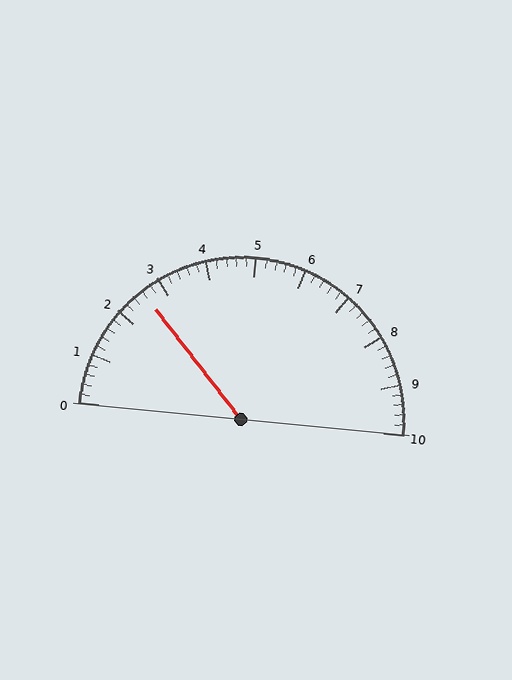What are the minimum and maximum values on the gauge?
The gauge ranges from 0 to 10.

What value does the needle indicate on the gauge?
The needle indicates approximately 2.6.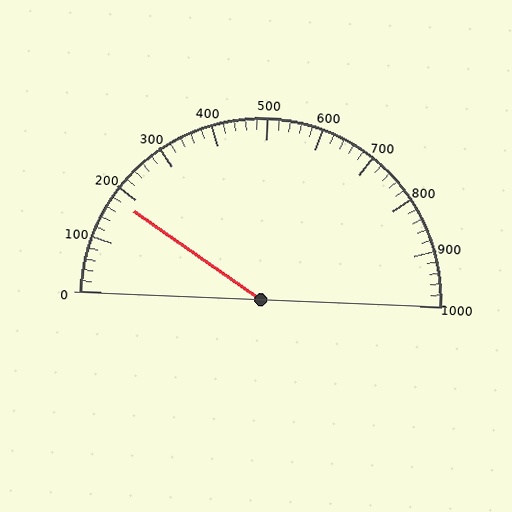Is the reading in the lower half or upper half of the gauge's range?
The reading is in the lower half of the range (0 to 1000).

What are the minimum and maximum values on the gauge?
The gauge ranges from 0 to 1000.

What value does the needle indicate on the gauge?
The needle indicates approximately 180.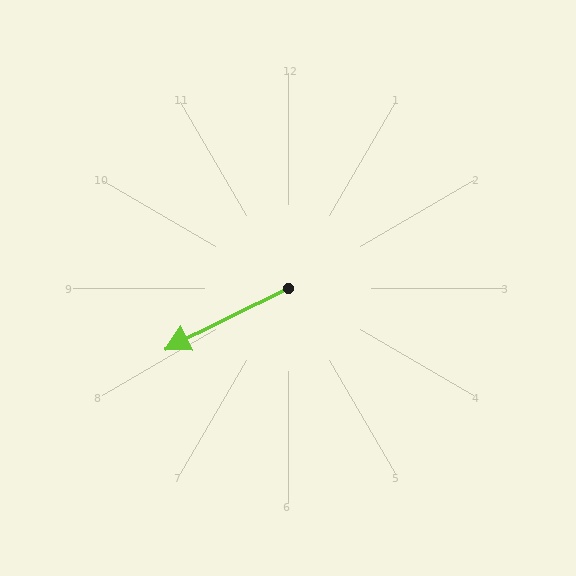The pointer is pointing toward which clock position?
Roughly 8 o'clock.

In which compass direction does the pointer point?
Southwest.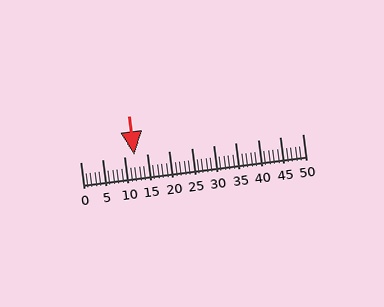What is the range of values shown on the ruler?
The ruler shows values from 0 to 50.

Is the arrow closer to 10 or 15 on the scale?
The arrow is closer to 10.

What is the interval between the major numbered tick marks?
The major tick marks are spaced 5 units apart.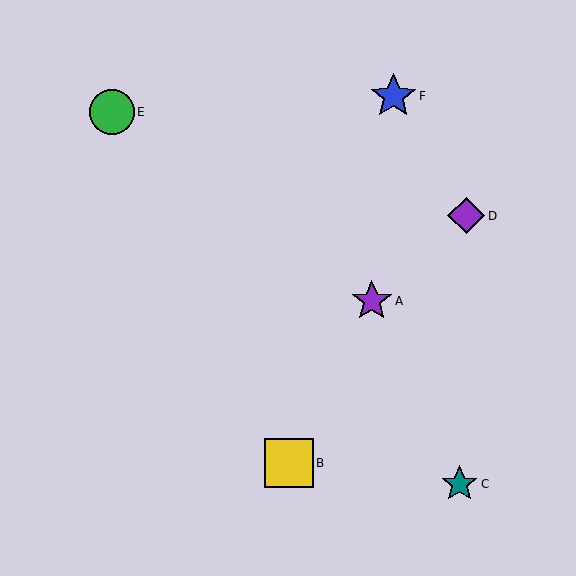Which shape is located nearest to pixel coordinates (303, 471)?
The yellow square (labeled B) at (289, 463) is nearest to that location.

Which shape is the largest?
The yellow square (labeled B) is the largest.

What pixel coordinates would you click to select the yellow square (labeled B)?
Click at (289, 463) to select the yellow square B.